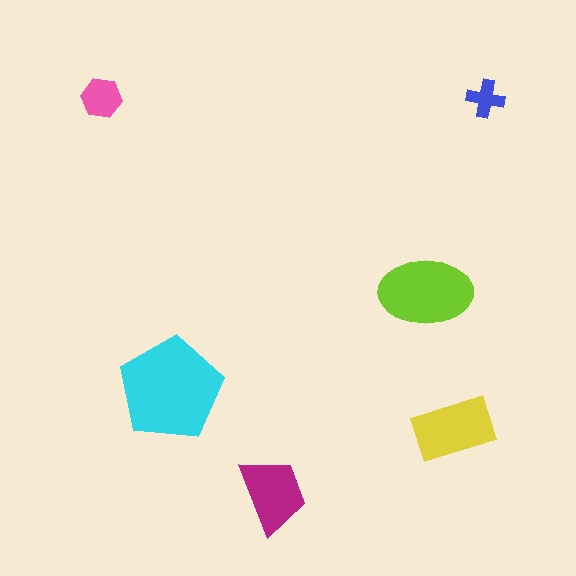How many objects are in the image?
There are 6 objects in the image.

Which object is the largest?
The cyan pentagon.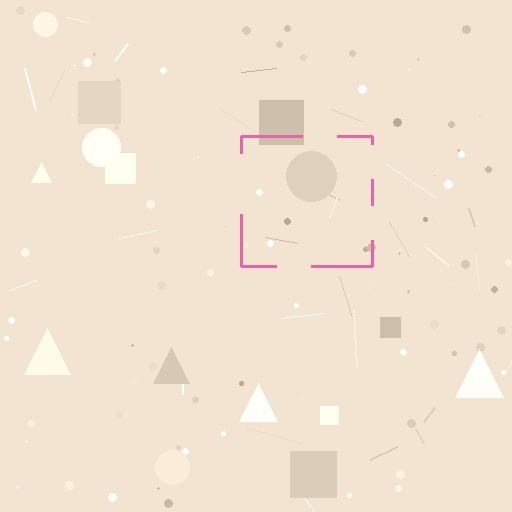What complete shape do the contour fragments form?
The contour fragments form a square.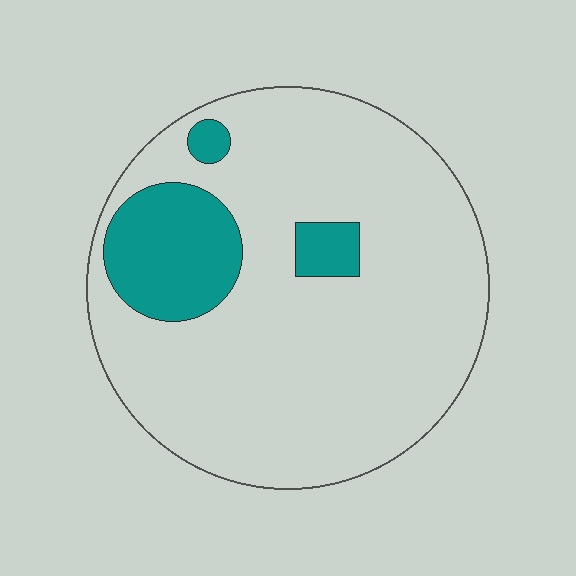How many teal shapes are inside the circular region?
3.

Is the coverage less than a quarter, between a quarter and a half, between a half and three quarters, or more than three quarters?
Less than a quarter.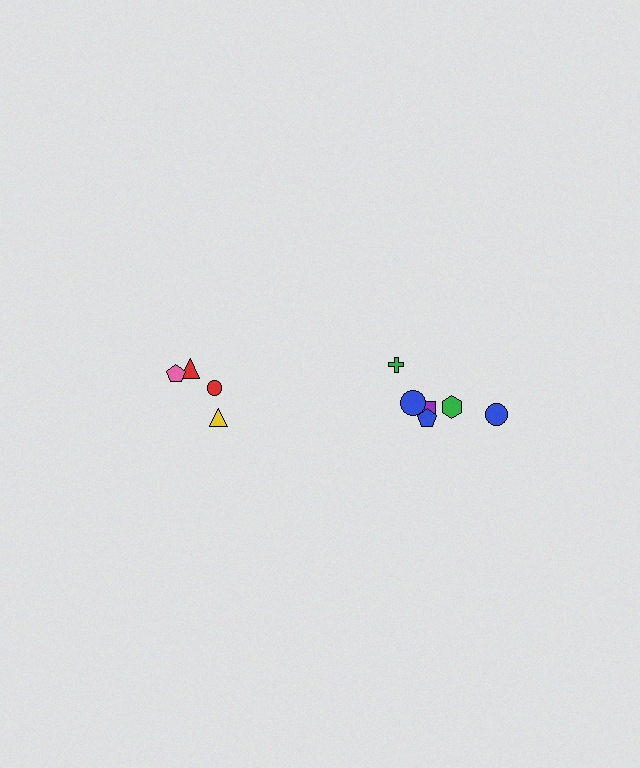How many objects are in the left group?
There are 4 objects.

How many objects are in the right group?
There are 6 objects.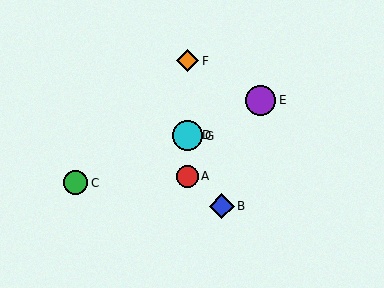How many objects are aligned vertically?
4 objects (A, D, F, G) are aligned vertically.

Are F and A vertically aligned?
Yes, both are at x≈188.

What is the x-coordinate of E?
Object E is at x≈261.